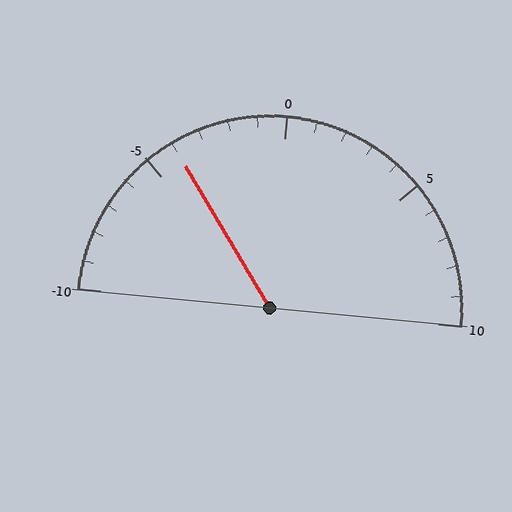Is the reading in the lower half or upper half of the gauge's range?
The reading is in the lower half of the range (-10 to 10).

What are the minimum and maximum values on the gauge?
The gauge ranges from -10 to 10.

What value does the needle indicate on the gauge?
The needle indicates approximately -4.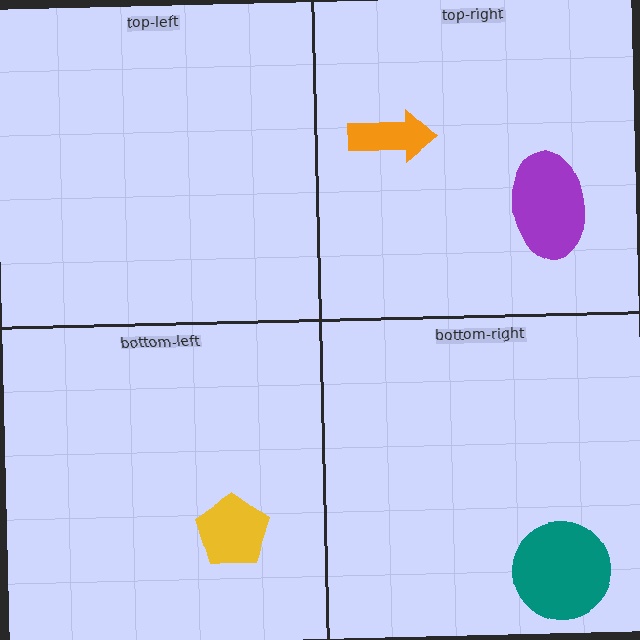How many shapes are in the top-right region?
2.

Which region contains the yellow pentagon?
The bottom-left region.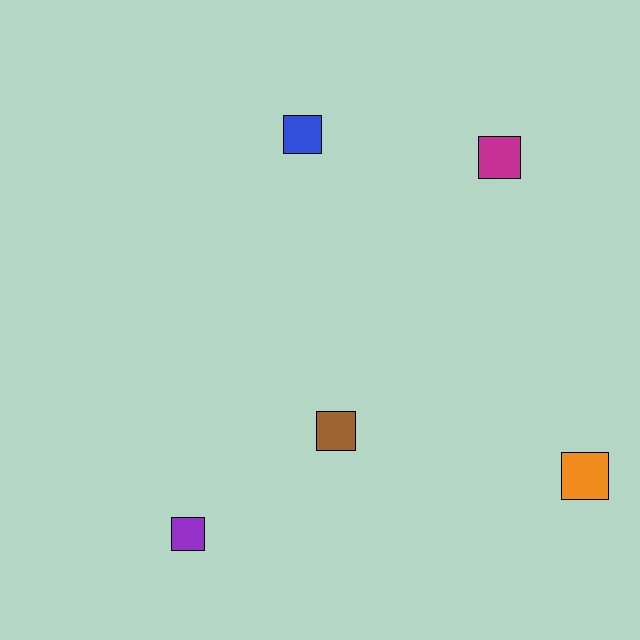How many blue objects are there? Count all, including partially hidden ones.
There is 1 blue object.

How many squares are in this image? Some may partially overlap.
There are 5 squares.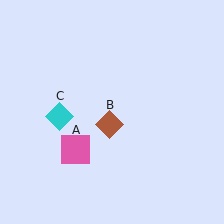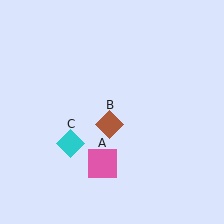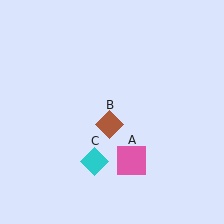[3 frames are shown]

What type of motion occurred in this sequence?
The pink square (object A), cyan diamond (object C) rotated counterclockwise around the center of the scene.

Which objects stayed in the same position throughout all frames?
Brown diamond (object B) remained stationary.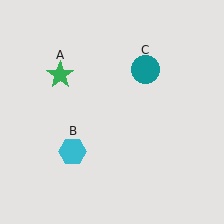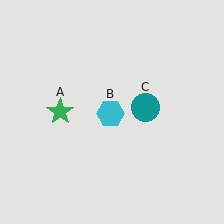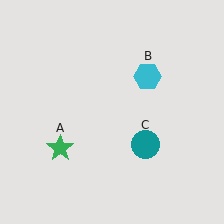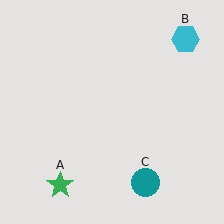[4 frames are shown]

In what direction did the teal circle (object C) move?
The teal circle (object C) moved down.